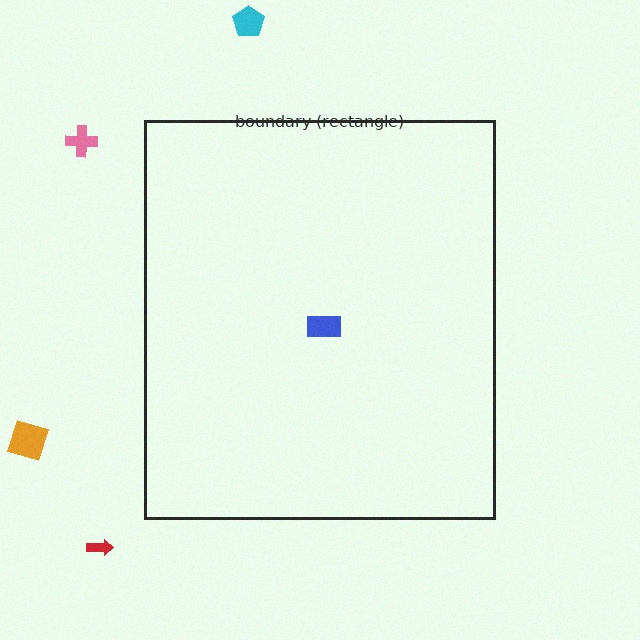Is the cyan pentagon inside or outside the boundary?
Outside.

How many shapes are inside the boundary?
1 inside, 4 outside.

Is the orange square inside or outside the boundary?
Outside.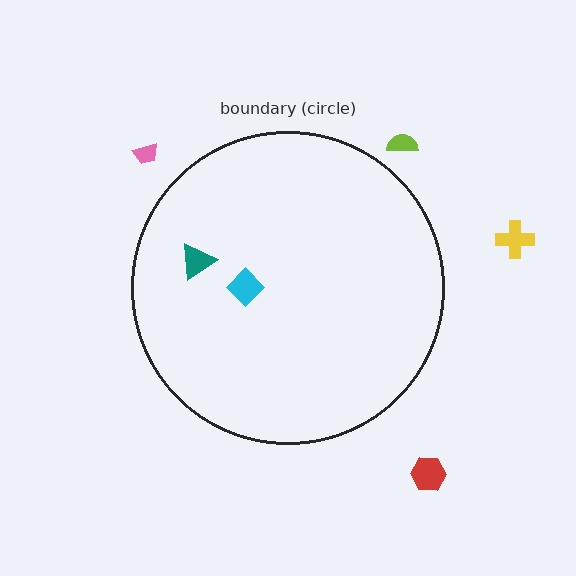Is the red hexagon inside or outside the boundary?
Outside.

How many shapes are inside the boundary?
2 inside, 4 outside.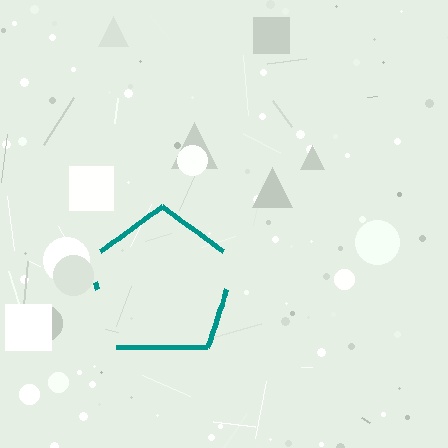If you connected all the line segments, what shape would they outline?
They would outline a pentagon.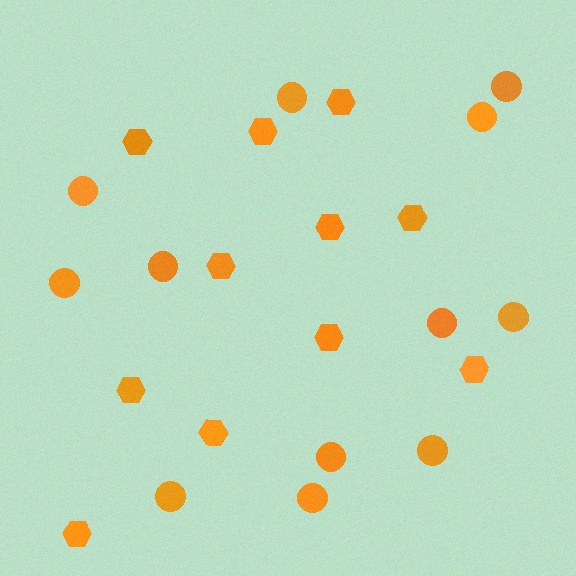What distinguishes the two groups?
There are 2 groups: one group of hexagons (11) and one group of circles (12).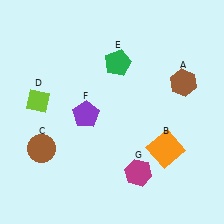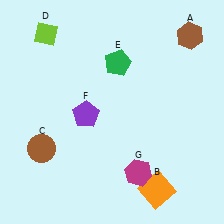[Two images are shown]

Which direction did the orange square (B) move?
The orange square (B) moved down.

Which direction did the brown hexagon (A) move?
The brown hexagon (A) moved up.